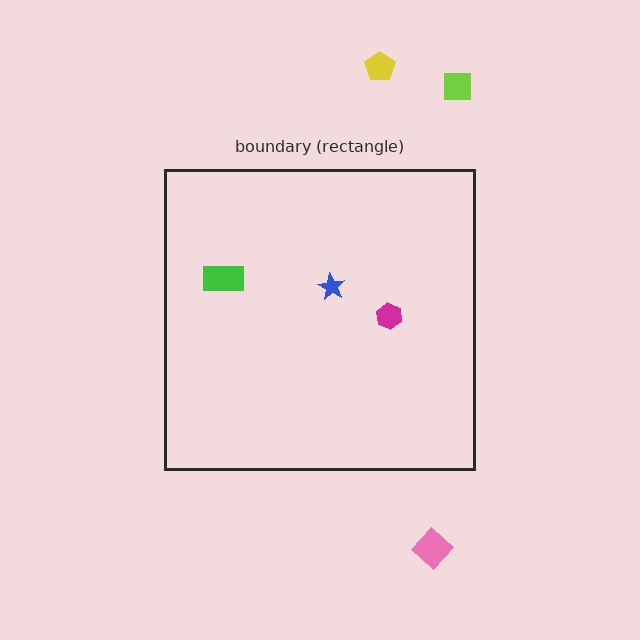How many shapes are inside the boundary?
3 inside, 3 outside.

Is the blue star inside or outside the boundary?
Inside.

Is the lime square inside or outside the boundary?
Outside.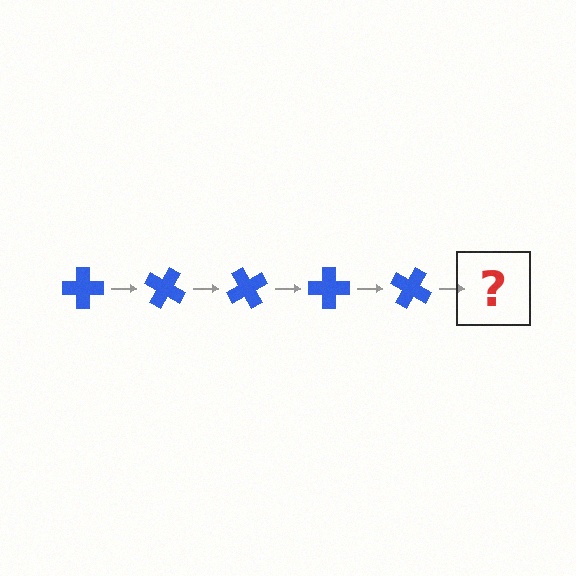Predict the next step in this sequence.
The next step is a blue cross rotated 150 degrees.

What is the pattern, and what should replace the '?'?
The pattern is that the cross rotates 30 degrees each step. The '?' should be a blue cross rotated 150 degrees.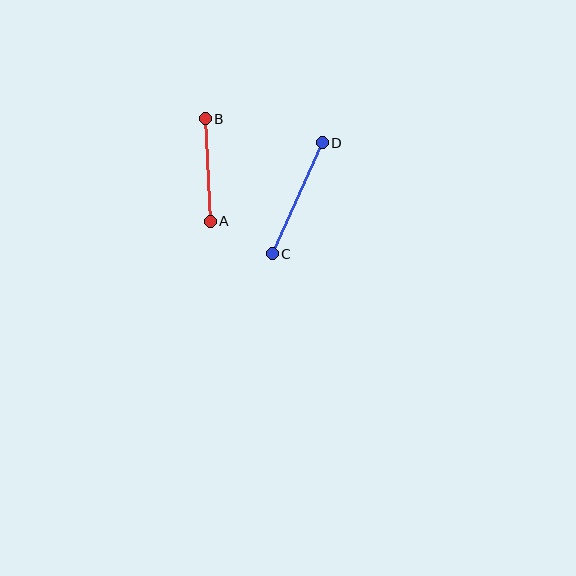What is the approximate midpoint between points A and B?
The midpoint is at approximately (208, 170) pixels.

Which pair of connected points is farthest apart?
Points C and D are farthest apart.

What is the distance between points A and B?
The distance is approximately 102 pixels.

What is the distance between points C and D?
The distance is approximately 122 pixels.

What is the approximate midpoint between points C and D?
The midpoint is at approximately (297, 198) pixels.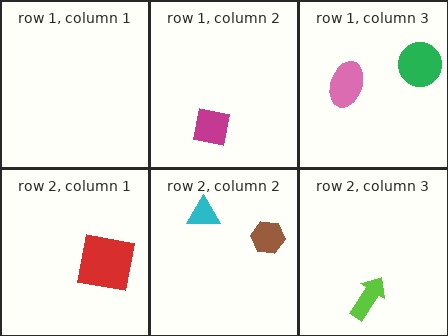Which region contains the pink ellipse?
The row 1, column 3 region.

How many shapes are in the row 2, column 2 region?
2.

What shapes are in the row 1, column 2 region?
The magenta square.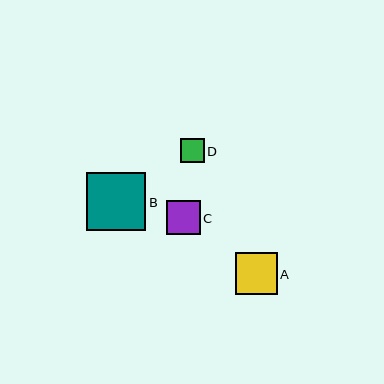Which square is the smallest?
Square D is the smallest with a size of approximately 24 pixels.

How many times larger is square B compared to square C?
Square B is approximately 1.7 times the size of square C.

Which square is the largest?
Square B is the largest with a size of approximately 59 pixels.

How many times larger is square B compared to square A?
Square B is approximately 1.4 times the size of square A.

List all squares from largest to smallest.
From largest to smallest: B, A, C, D.